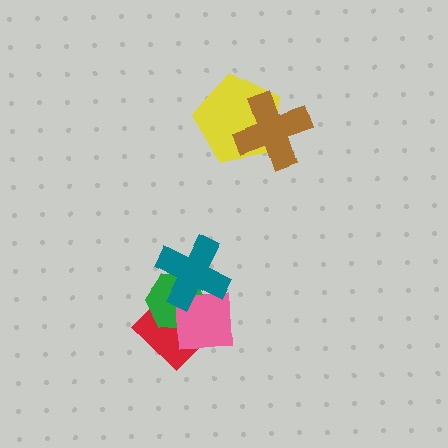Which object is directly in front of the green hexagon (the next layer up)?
The pink square is directly in front of the green hexagon.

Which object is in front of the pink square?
The teal cross is in front of the pink square.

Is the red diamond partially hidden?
Yes, it is partially covered by another shape.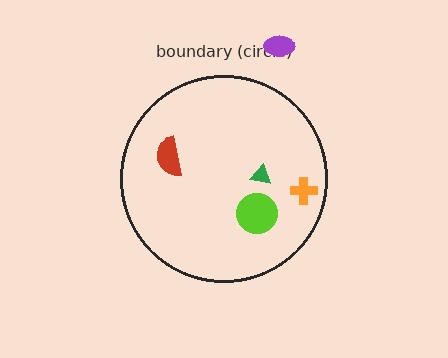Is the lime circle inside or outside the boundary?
Inside.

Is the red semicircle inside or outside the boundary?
Inside.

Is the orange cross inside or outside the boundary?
Inside.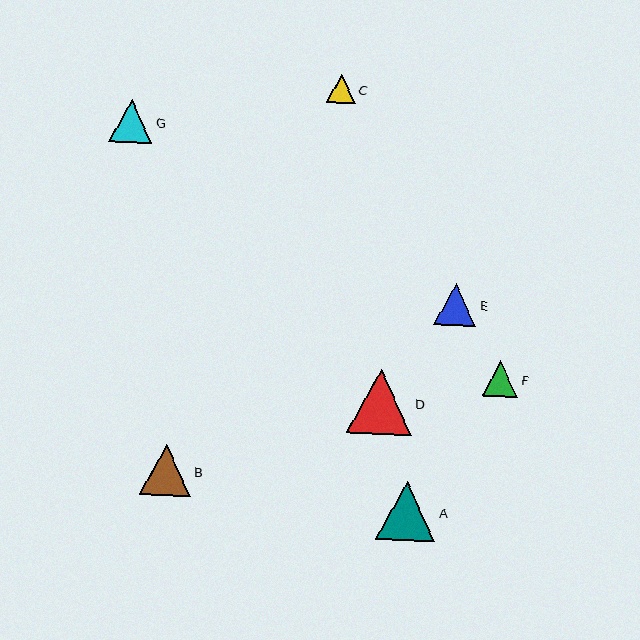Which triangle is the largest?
Triangle D is the largest with a size of approximately 65 pixels.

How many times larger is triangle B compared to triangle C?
Triangle B is approximately 1.7 times the size of triangle C.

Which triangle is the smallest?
Triangle C is the smallest with a size of approximately 29 pixels.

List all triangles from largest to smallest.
From largest to smallest: D, A, B, G, E, F, C.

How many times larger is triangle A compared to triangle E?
Triangle A is approximately 1.4 times the size of triangle E.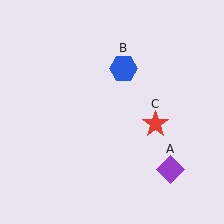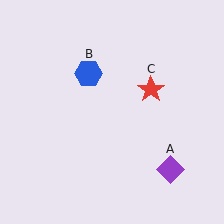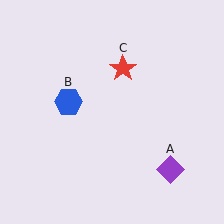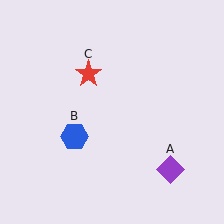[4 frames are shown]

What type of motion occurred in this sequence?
The blue hexagon (object B), red star (object C) rotated counterclockwise around the center of the scene.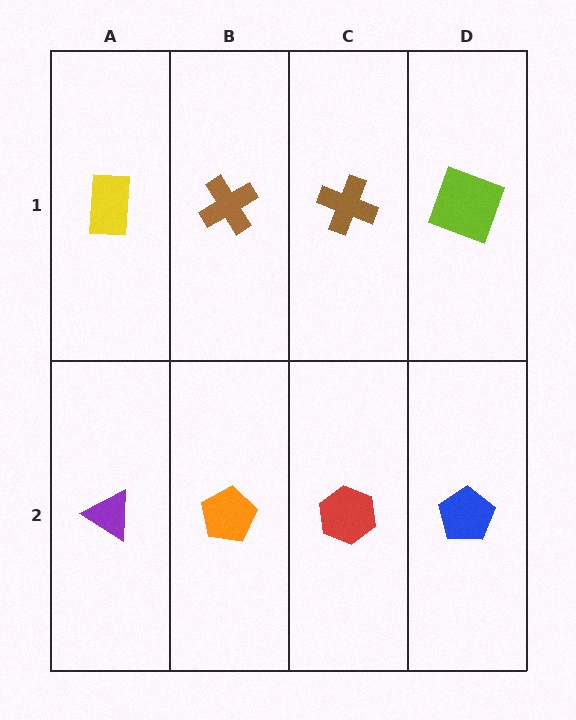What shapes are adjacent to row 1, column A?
A purple triangle (row 2, column A), a brown cross (row 1, column B).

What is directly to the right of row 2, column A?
An orange pentagon.